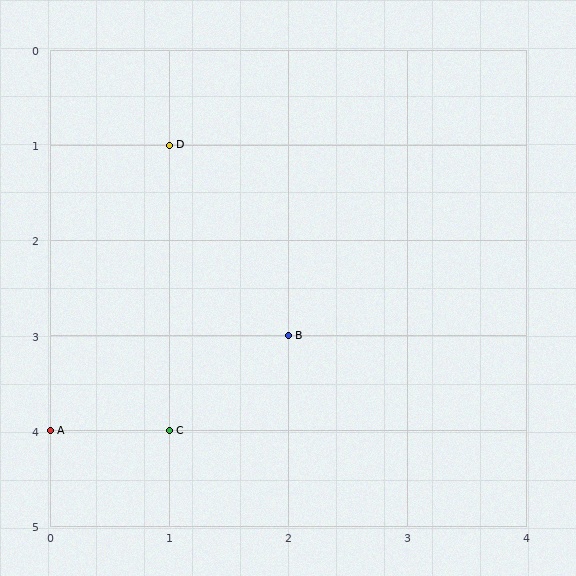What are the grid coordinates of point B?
Point B is at grid coordinates (2, 3).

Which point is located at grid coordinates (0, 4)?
Point A is at (0, 4).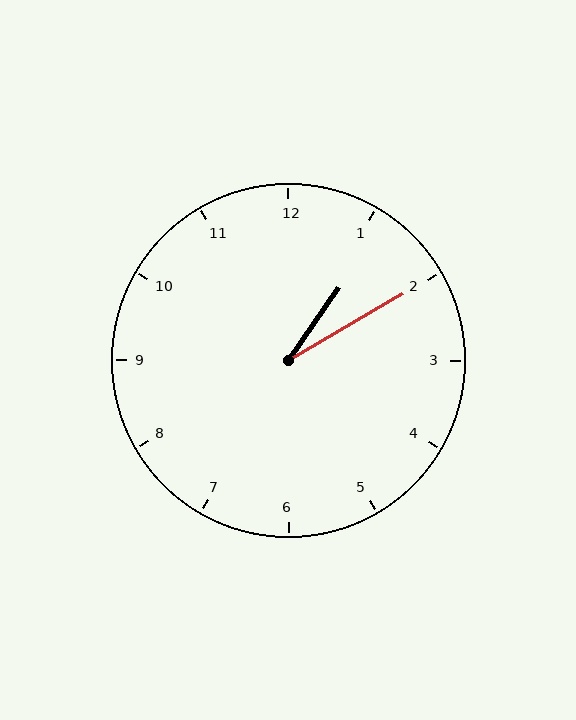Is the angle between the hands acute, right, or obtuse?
It is acute.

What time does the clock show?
1:10.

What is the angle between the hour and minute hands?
Approximately 25 degrees.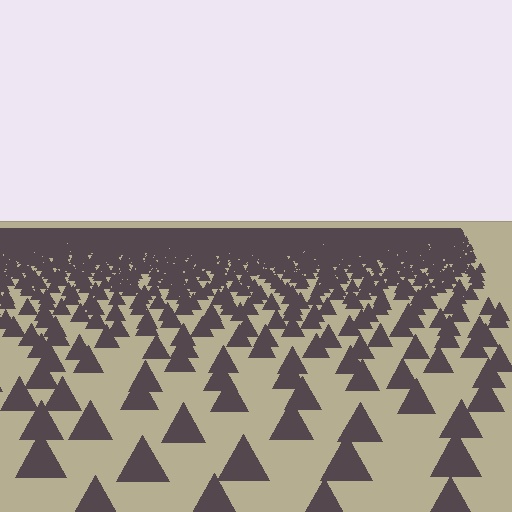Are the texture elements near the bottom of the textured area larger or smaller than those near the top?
Larger. Near the bottom, elements are closer to the viewer and appear at a bigger on-screen size.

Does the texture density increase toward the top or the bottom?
Density increases toward the top.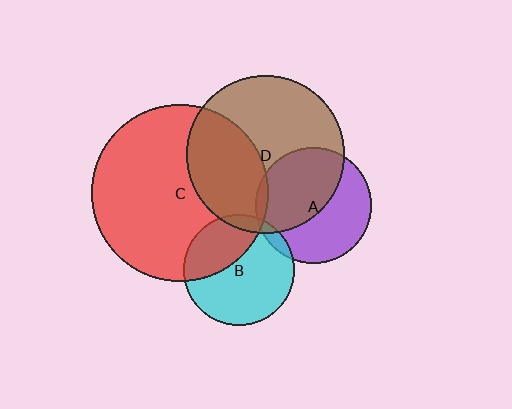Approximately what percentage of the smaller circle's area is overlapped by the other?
Approximately 50%.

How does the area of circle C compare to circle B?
Approximately 2.5 times.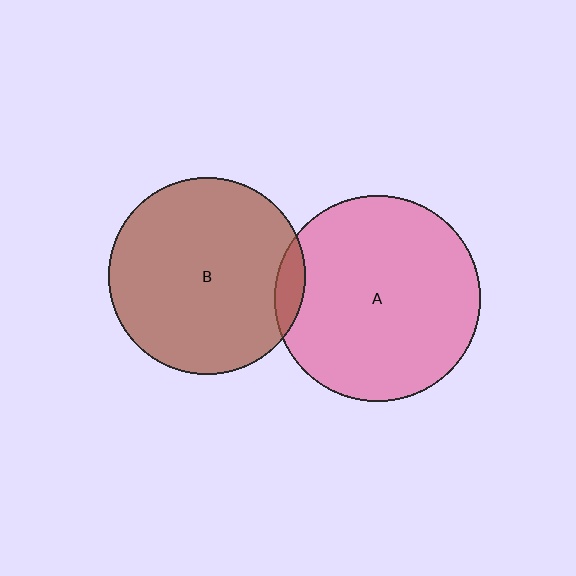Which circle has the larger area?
Circle A (pink).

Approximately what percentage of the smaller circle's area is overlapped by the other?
Approximately 5%.